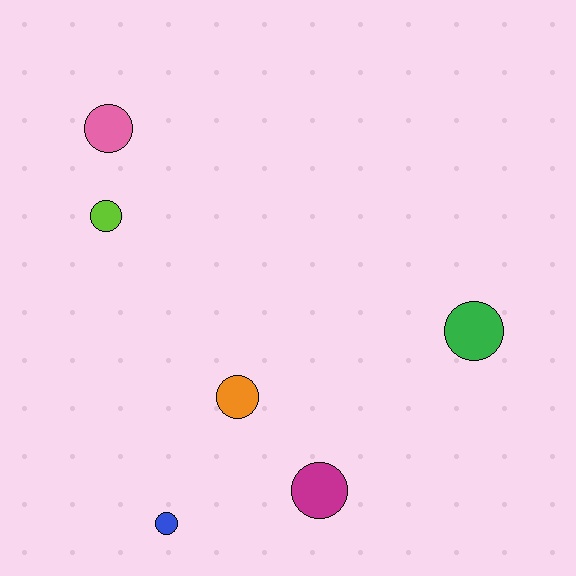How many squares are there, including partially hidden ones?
There are no squares.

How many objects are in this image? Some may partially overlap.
There are 6 objects.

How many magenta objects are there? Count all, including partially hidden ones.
There is 1 magenta object.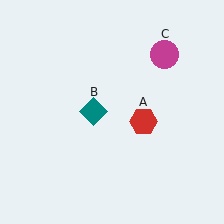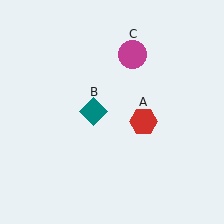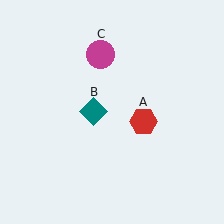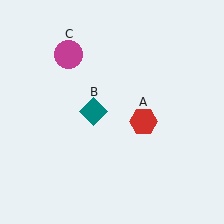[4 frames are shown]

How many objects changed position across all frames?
1 object changed position: magenta circle (object C).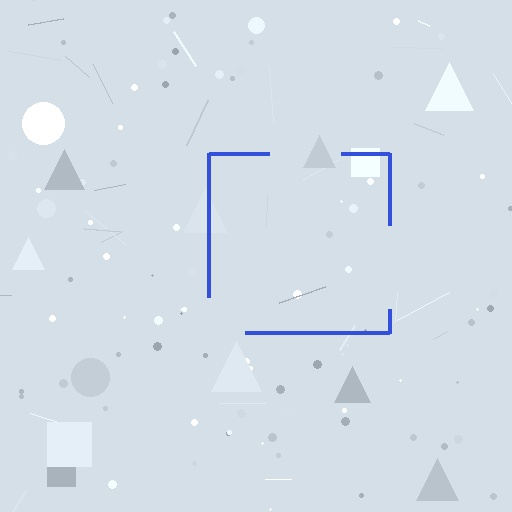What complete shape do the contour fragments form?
The contour fragments form a square.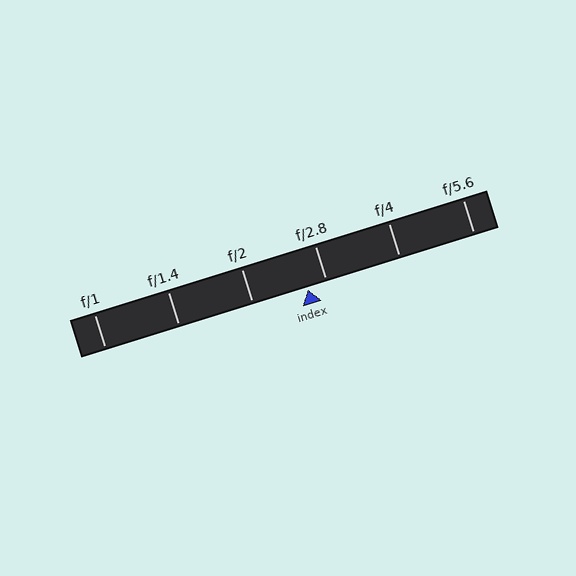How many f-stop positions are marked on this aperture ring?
There are 6 f-stop positions marked.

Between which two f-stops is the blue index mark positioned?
The index mark is between f/2 and f/2.8.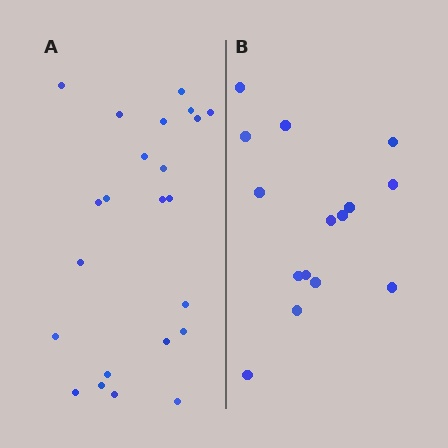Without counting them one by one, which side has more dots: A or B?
Region A (the left region) has more dots.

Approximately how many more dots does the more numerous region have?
Region A has roughly 8 or so more dots than region B.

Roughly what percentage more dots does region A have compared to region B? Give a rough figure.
About 55% more.